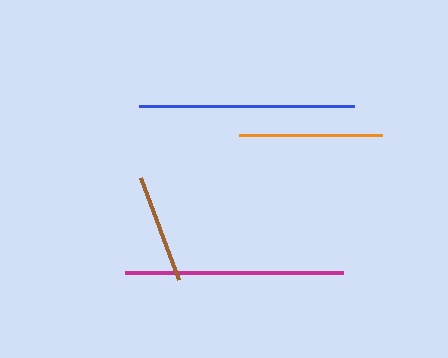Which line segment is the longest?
The magenta line is the longest at approximately 218 pixels.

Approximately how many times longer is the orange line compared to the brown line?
The orange line is approximately 1.3 times the length of the brown line.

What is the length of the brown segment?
The brown segment is approximately 108 pixels long.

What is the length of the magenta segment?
The magenta segment is approximately 218 pixels long.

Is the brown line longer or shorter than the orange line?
The orange line is longer than the brown line.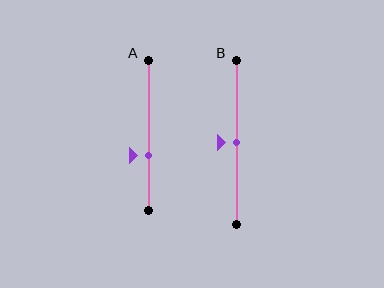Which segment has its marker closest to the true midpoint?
Segment B has its marker closest to the true midpoint.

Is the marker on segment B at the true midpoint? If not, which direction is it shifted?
Yes, the marker on segment B is at the true midpoint.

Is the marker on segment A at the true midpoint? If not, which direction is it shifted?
No, the marker on segment A is shifted downward by about 13% of the segment length.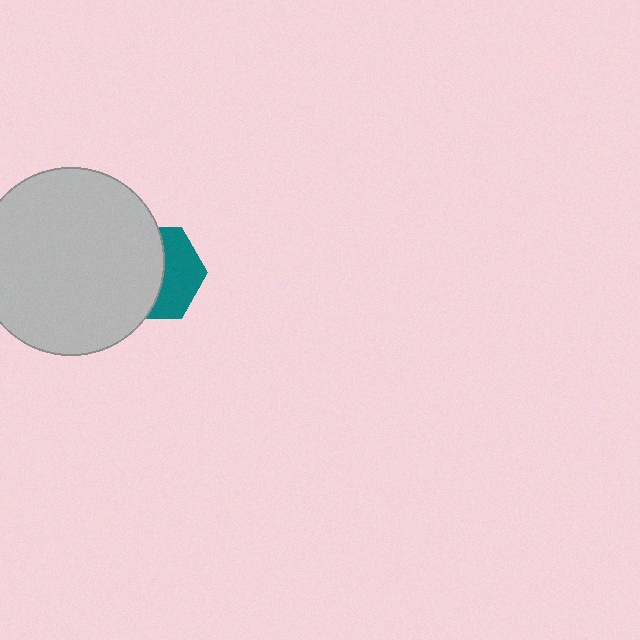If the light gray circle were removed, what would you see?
You would see the complete teal hexagon.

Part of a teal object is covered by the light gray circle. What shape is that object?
It is a hexagon.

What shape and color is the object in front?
The object in front is a light gray circle.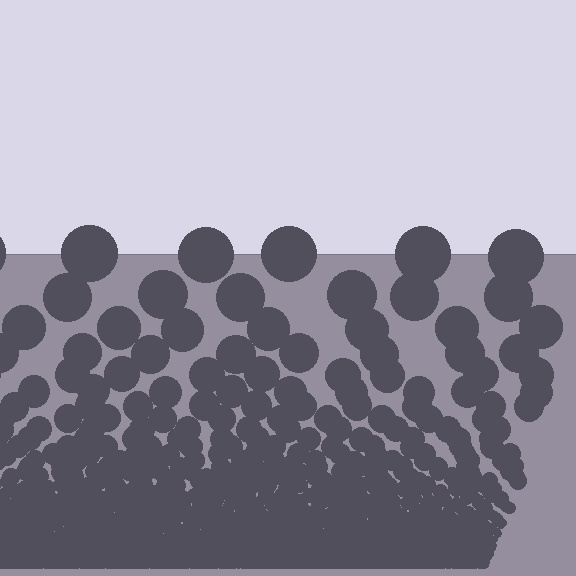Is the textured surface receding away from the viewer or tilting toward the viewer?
The surface appears to tilt toward the viewer. Texture elements get larger and sparser toward the top.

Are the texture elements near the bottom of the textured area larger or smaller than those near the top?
Smaller. The gradient is inverted — elements near the bottom are smaller and denser.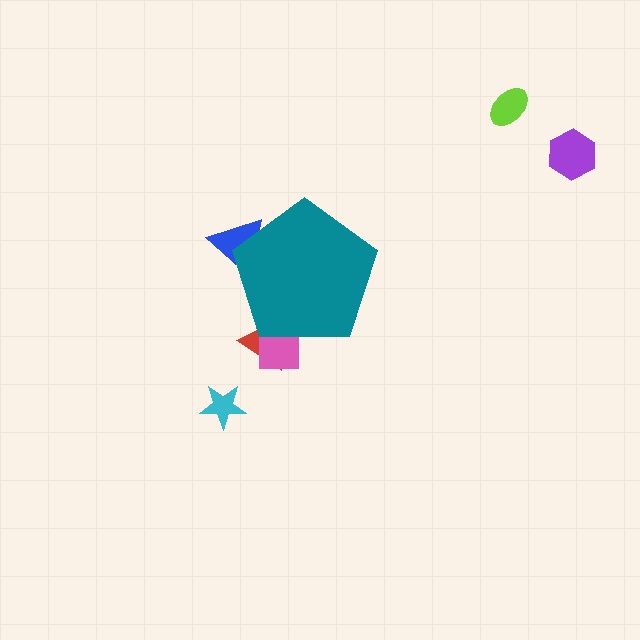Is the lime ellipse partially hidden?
No, the lime ellipse is fully visible.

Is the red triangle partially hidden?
Yes, the red triangle is partially hidden behind the teal pentagon.